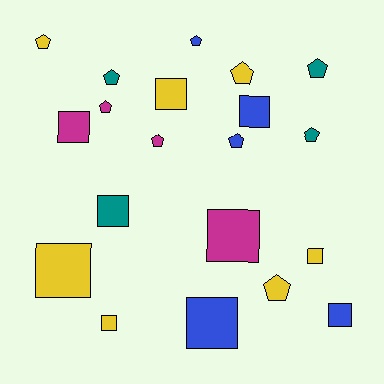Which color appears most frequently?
Yellow, with 7 objects.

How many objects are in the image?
There are 20 objects.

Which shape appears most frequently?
Square, with 10 objects.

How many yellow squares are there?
There are 4 yellow squares.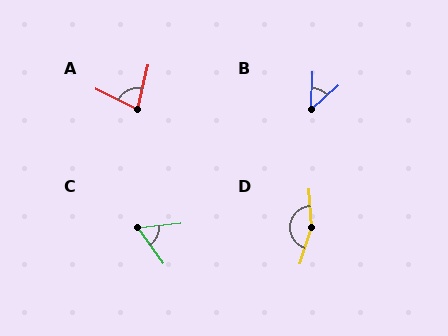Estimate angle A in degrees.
Approximately 78 degrees.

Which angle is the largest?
D, at approximately 159 degrees.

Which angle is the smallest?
B, at approximately 46 degrees.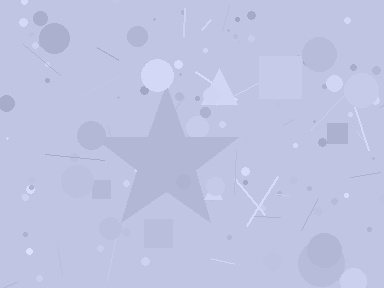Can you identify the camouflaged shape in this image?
The camouflaged shape is a star.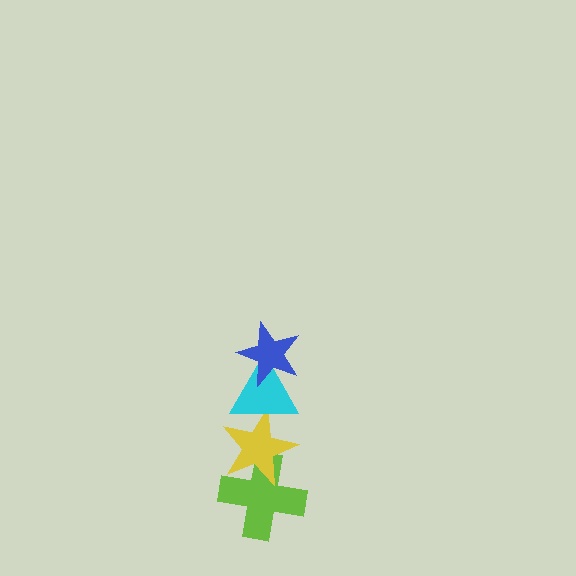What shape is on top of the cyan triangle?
The blue star is on top of the cyan triangle.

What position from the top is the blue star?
The blue star is 1st from the top.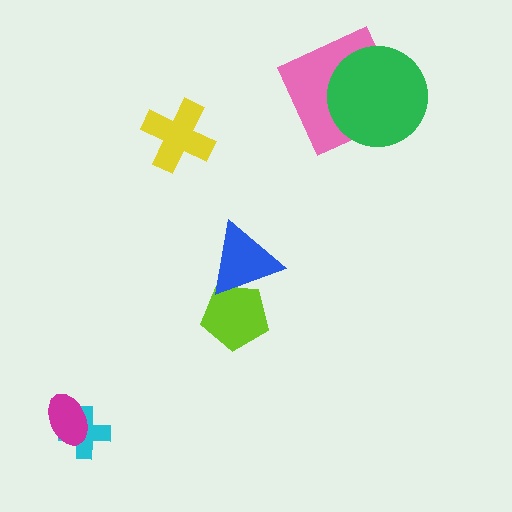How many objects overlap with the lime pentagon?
1 object overlaps with the lime pentagon.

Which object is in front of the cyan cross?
The magenta ellipse is in front of the cyan cross.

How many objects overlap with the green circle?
1 object overlaps with the green circle.